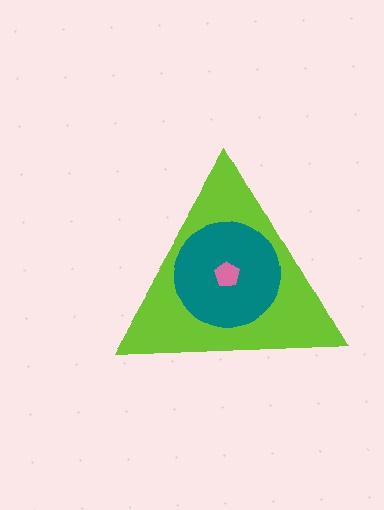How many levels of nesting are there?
3.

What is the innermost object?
The pink pentagon.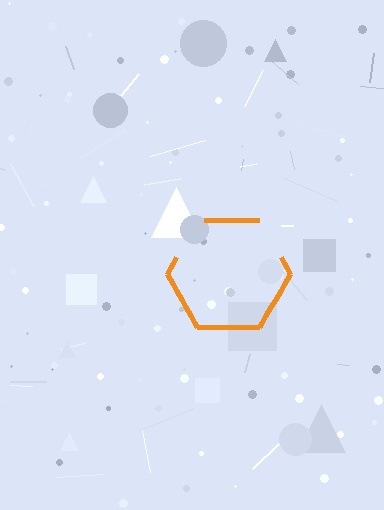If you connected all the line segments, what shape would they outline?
They would outline a hexagon.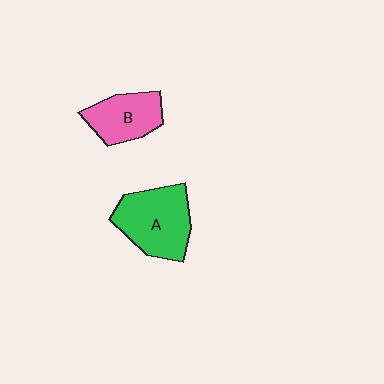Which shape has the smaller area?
Shape B (pink).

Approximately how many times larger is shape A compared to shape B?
Approximately 1.4 times.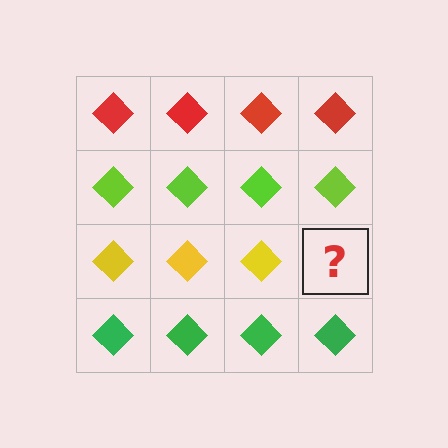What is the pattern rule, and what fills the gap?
The rule is that each row has a consistent color. The gap should be filled with a yellow diamond.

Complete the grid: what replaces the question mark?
The question mark should be replaced with a yellow diamond.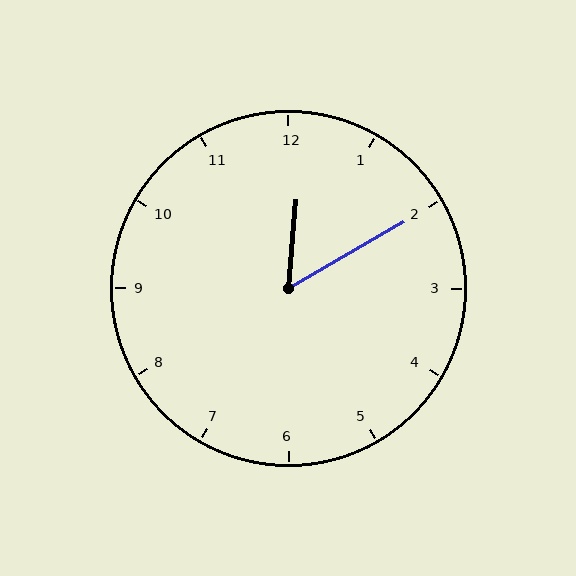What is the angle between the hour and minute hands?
Approximately 55 degrees.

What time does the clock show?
12:10.